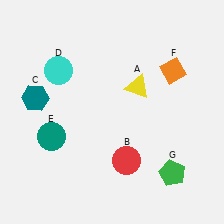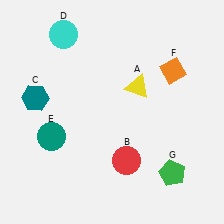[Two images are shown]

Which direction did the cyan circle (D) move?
The cyan circle (D) moved up.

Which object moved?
The cyan circle (D) moved up.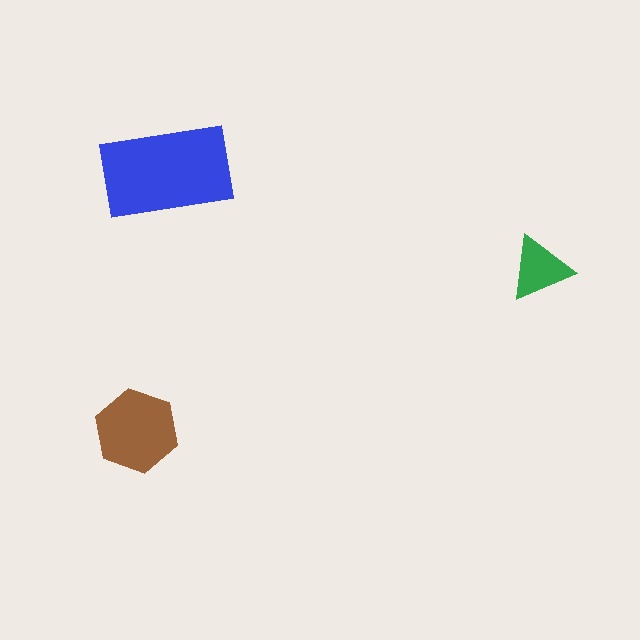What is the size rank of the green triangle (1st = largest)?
3rd.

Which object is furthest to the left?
The brown hexagon is leftmost.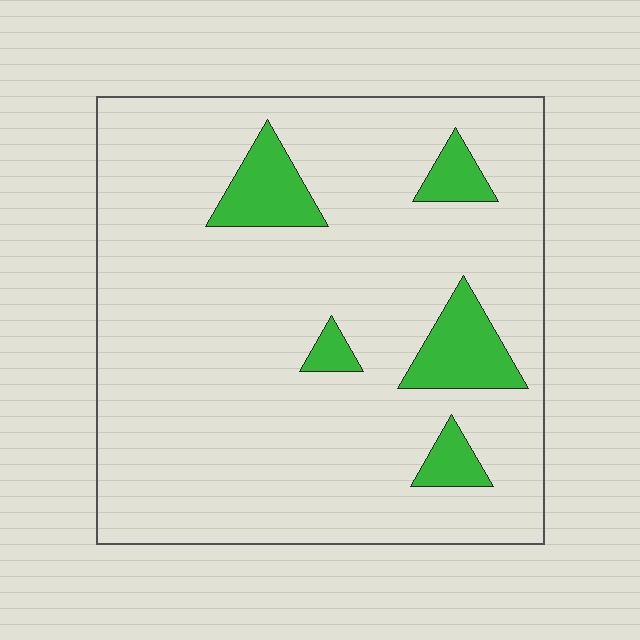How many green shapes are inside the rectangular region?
5.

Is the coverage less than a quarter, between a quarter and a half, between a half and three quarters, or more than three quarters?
Less than a quarter.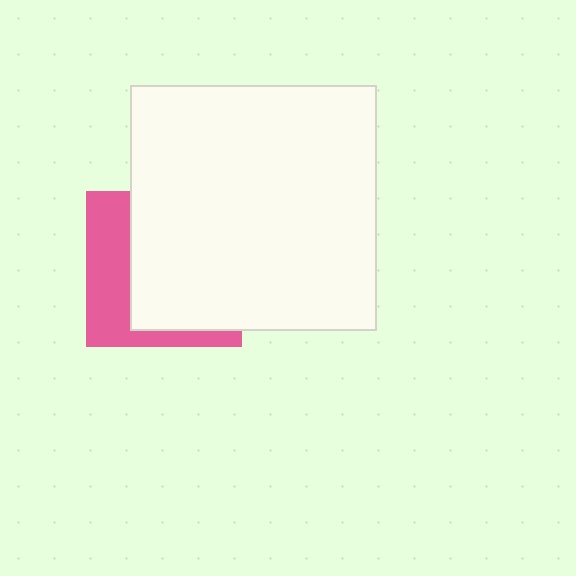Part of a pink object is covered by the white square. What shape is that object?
It is a square.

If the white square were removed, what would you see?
You would see the complete pink square.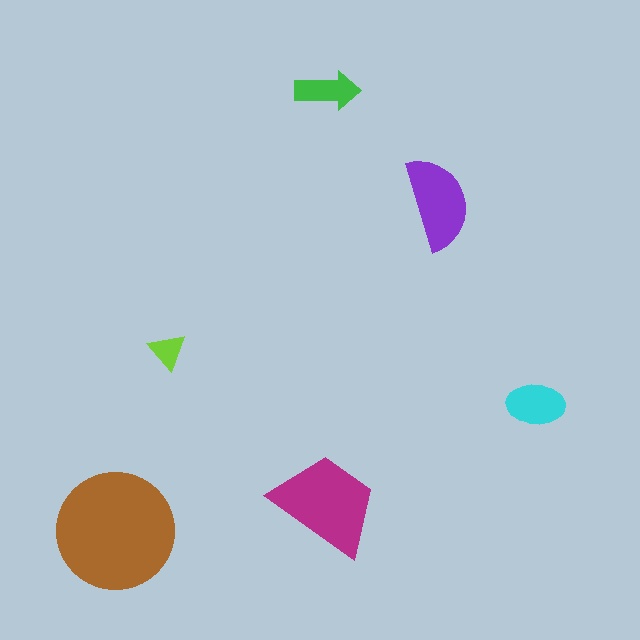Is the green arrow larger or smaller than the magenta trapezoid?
Smaller.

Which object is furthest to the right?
The cyan ellipse is rightmost.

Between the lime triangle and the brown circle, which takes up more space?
The brown circle.